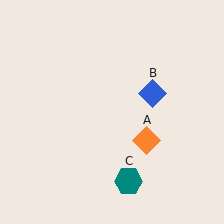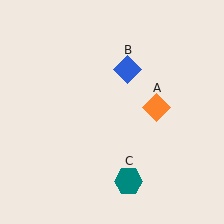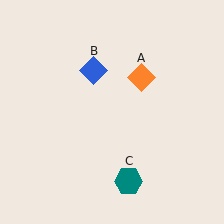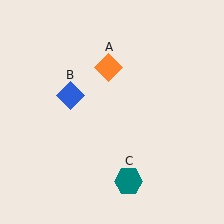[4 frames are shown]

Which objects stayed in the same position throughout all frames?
Teal hexagon (object C) remained stationary.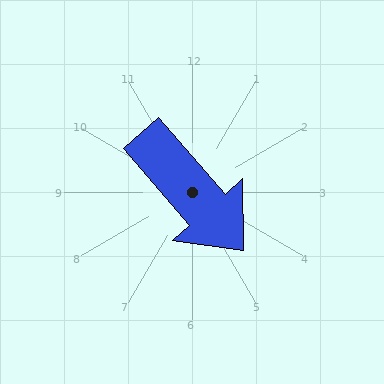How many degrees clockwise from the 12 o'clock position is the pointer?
Approximately 139 degrees.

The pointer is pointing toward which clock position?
Roughly 5 o'clock.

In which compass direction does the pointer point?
Southeast.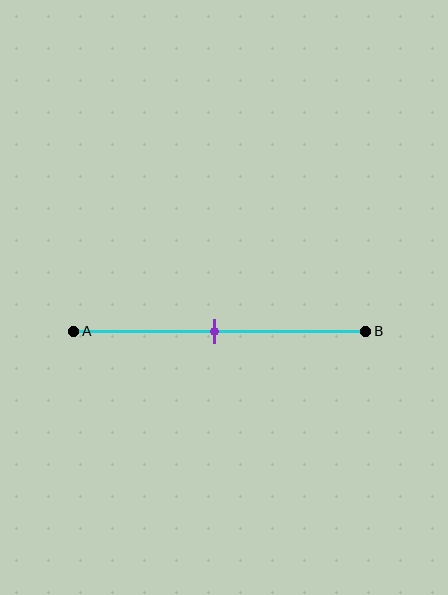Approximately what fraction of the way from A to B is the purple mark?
The purple mark is approximately 50% of the way from A to B.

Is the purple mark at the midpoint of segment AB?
Yes, the mark is approximately at the midpoint.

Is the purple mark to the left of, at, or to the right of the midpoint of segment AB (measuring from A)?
The purple mark is approximately at the midpoint of segment AB.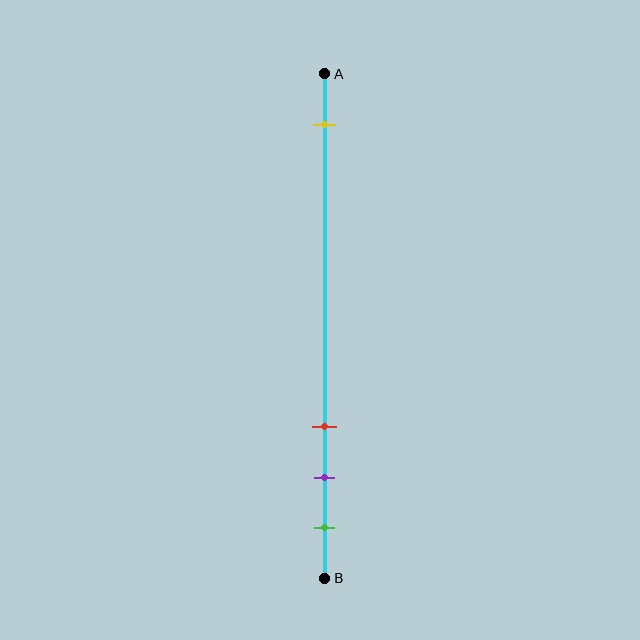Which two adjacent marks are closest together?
The purple and green marks are the closest adjacent pair.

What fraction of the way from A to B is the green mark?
The green mark is approximately 90% (0.9) of the way from A to B.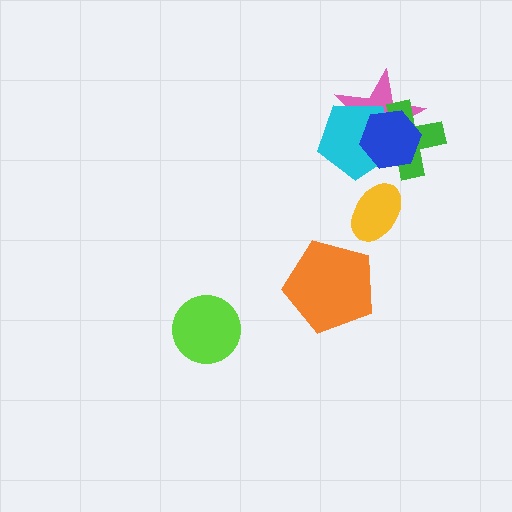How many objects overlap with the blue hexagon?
3 objects overlap with the blue hexagon.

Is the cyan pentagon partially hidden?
Yes, it is partially covered by another shape.